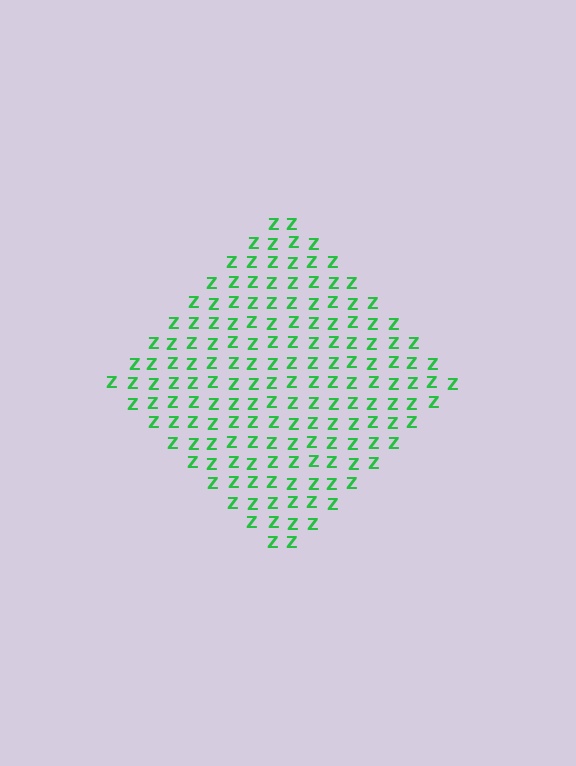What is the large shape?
The large shape is a diamond.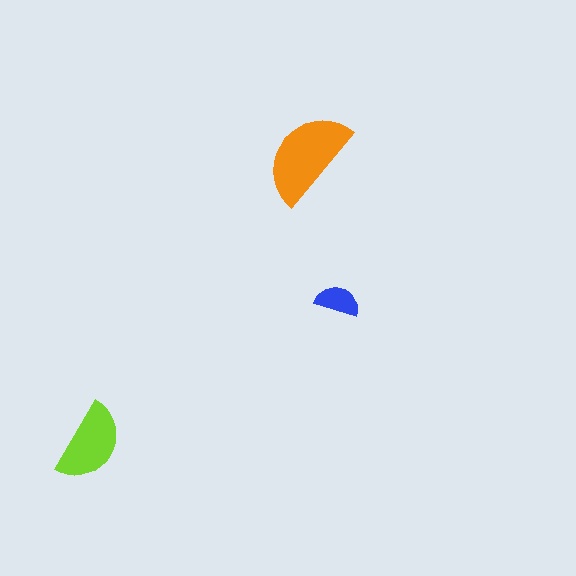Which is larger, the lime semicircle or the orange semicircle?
The orange one.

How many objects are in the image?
There are 3 objects in the image.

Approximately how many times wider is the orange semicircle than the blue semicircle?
About 2 times wider.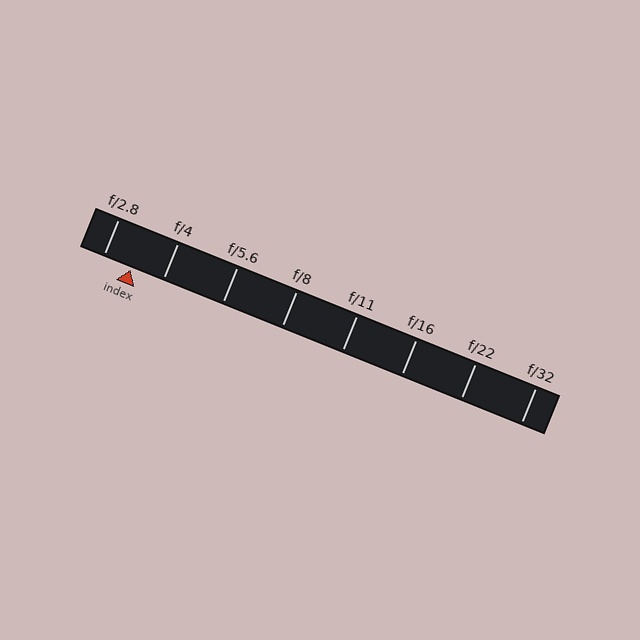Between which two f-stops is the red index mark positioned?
The index mark is between f/2.8 and f/4.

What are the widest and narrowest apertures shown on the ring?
The widest aperture shown is f/2.8 and the narrowest is f/32.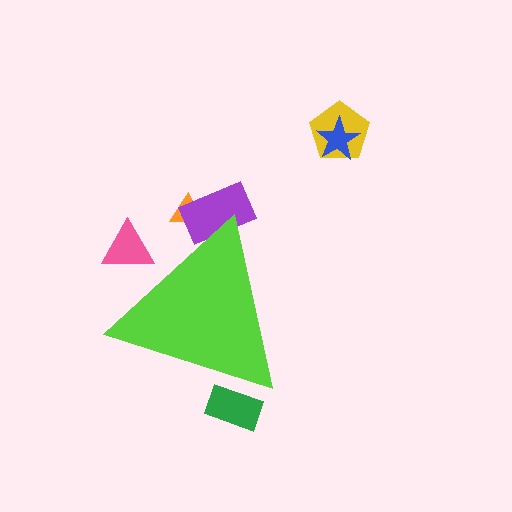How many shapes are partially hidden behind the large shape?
4 shapes are partially hidden.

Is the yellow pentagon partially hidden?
No, the yellow pentagon is fully visible.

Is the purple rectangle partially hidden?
Yes, the purple rectangle is partially hidden behind the lime triangle.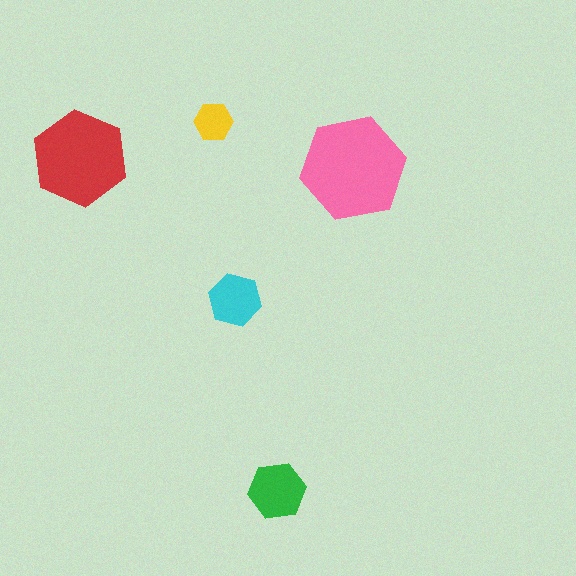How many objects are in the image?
There are 5 objects in the image.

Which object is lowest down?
The green hexagon is bottommost.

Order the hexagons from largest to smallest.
the pink one, the red one, the green one, the cyan one, the yellow one.